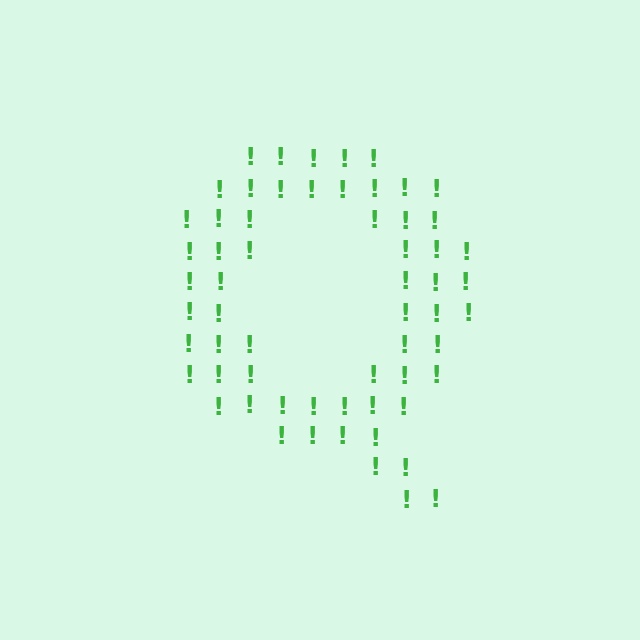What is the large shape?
The large shape is the letter Q.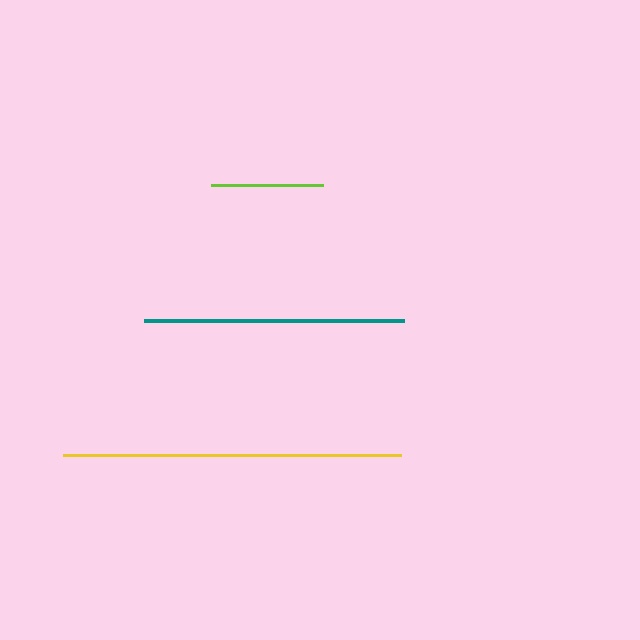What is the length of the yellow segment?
The yellow segment is approximately 339 pixels long.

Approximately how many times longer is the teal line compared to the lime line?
The teal line is approximately 2.3 times the length of the lime line.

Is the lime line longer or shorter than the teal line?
The teal line is longer than the lime line.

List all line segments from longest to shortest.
From longest to shortest: yellow, teal, lime.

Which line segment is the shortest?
The lime line is the shortest at approximately 112 pixels.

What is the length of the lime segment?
The lime segment is approximately 112 pixels long.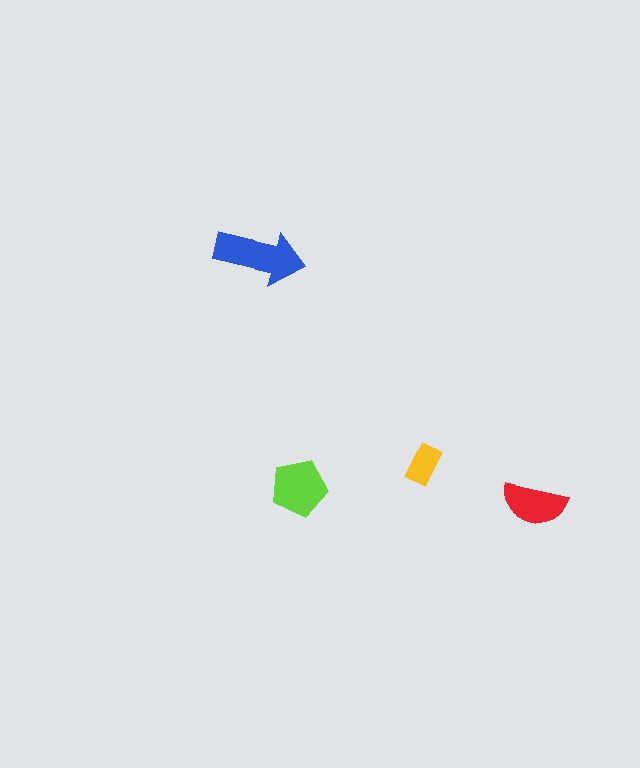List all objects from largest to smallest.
The blue arrow, the lime pentagon, the red semicircle, the yellow rectangle.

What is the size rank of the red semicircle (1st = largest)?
3rd.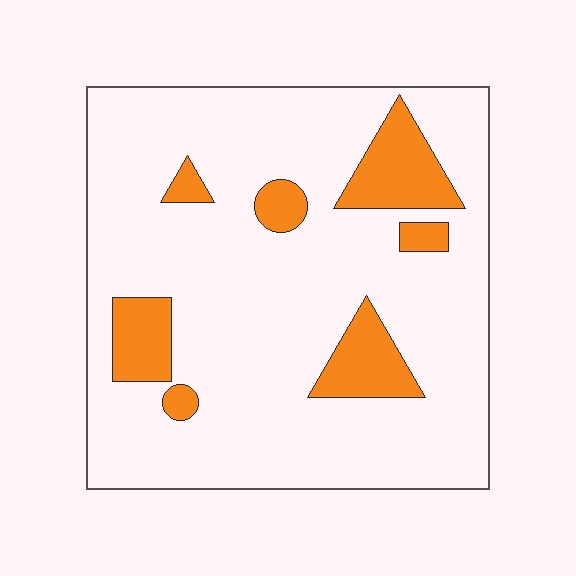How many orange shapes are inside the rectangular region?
7.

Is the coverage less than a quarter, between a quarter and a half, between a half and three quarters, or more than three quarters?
Less than a quarter.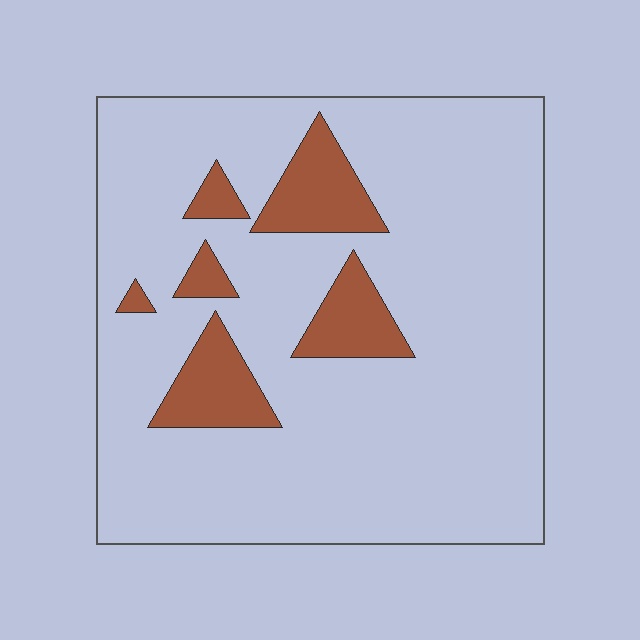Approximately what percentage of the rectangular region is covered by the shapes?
Approximately 15%.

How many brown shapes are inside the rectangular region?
6.